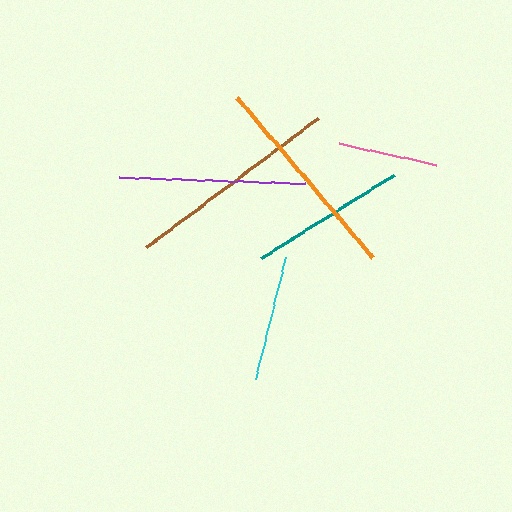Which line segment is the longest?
The brown line is the longest at approximately 215 pixels.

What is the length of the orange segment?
The orange segment is approximately 210 pixels long.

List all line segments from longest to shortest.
From longest to shortest: brown, orange, purple, teal, cyan, pink.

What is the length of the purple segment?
The purple segment is approximately 186 pixels long.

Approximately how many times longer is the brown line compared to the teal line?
The brown line is approximately 1.4 times the length of the teal line.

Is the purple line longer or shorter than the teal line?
The purple line is longer than the teal line.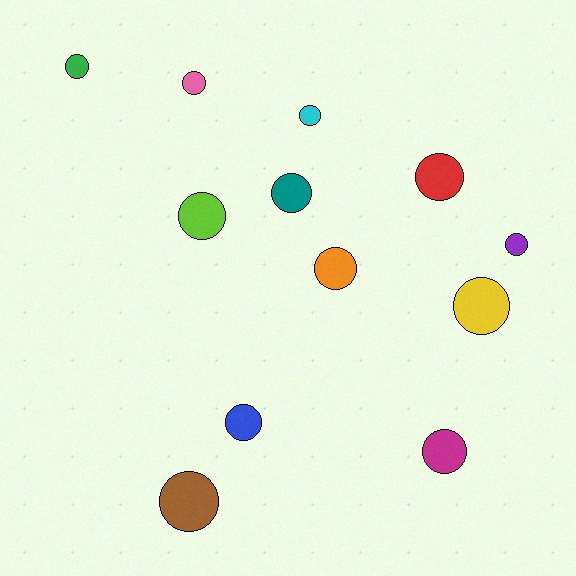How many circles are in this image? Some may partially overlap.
There are 12 circles.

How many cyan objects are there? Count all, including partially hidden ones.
There is 1 cyan object.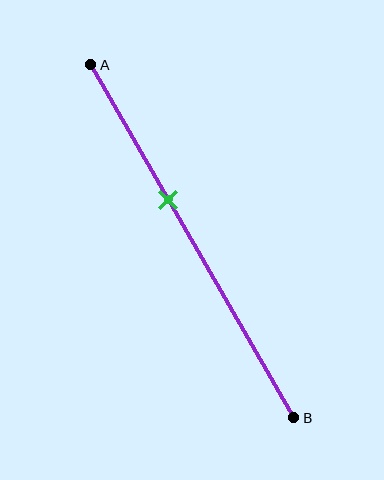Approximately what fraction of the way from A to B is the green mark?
The green mark is approximately 40% of the way from A to B.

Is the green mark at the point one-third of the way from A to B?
No, the mark is at about 40% from A, not at the 33% one-third point.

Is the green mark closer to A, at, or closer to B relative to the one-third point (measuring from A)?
The green mark is closer to point B than the one-third point of segment AB.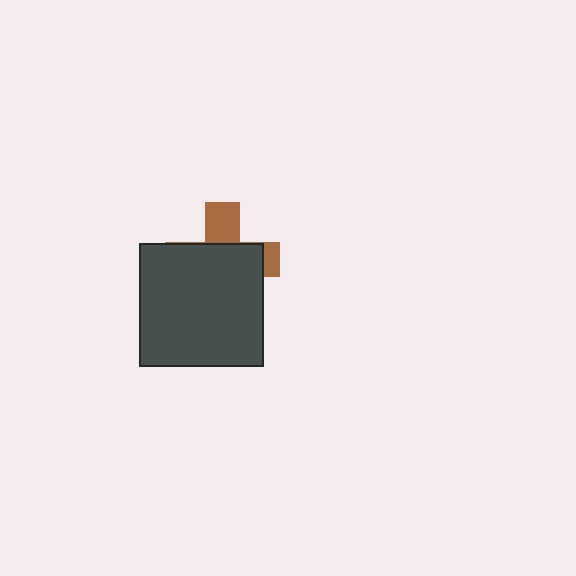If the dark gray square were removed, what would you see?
You would see the complete brown cross.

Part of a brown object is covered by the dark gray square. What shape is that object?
It is a cross.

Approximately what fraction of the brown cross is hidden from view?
Roughly 69% of the brown cross is hidden behind the dark gray square.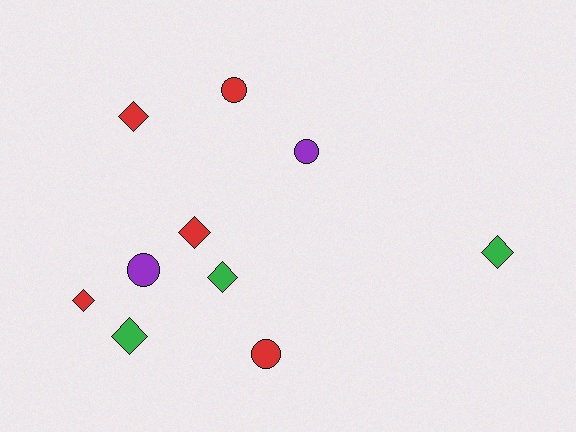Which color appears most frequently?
Red, with 5 objects.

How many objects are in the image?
There are 10 objects.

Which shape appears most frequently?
Diamond, with 6 objects.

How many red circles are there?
There are 2 red circles.